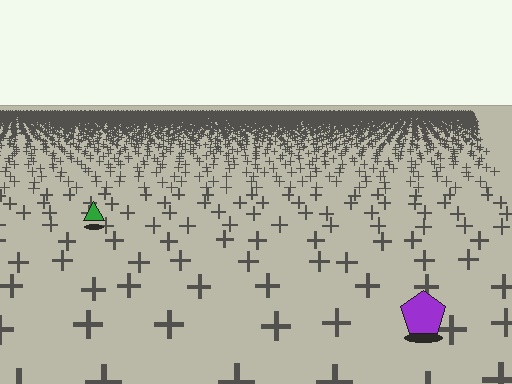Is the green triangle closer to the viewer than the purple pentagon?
No. The purple pentagon is closer — you can tell from the texture gradient: the ground texture is coarser near it.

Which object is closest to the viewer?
The purple pentagon is closest. The texture marks near it are larger and more spread out.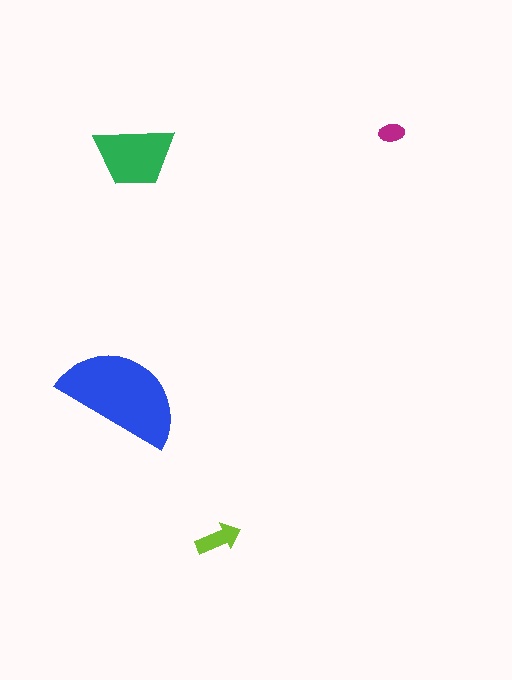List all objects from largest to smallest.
The blue semicircle, the green trapezoid, the lime arrow, the magenta ellipse.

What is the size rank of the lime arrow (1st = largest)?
3rd.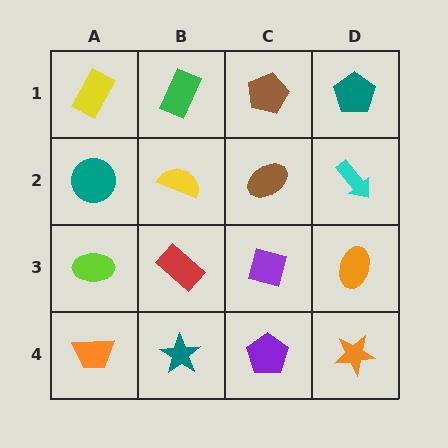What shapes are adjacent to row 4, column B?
A red rectangle (row 3, column B), an orange trapezoid (row 4, column A), a purple pentagon (row 4, column C).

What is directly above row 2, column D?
A teal pentagon.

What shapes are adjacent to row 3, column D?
A cyan arrow (row 2, column D), an orange star (row 4, column D), a purple square (row 3, column C).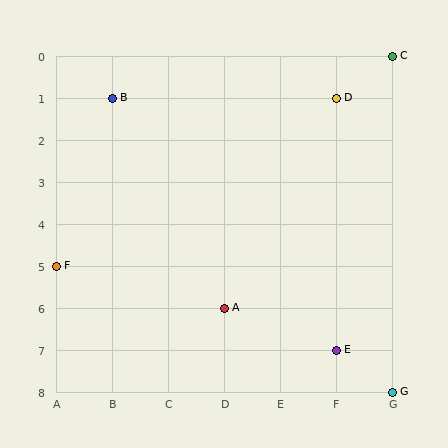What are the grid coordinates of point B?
Point B is at grid coordinates (B, 1).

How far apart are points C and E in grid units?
Points C and E are 1 column and 7 rows apart (about 7.1 grid units diagonally).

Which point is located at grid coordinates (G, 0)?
Point C is at (G, 0).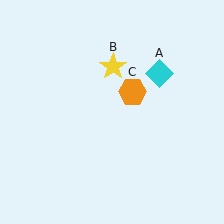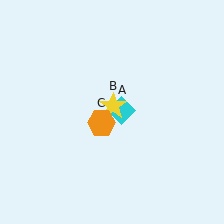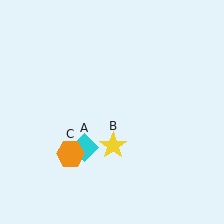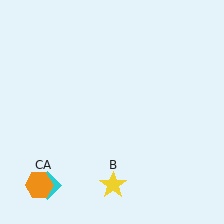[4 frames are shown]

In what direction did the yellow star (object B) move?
The yellow star (object B) moved down.